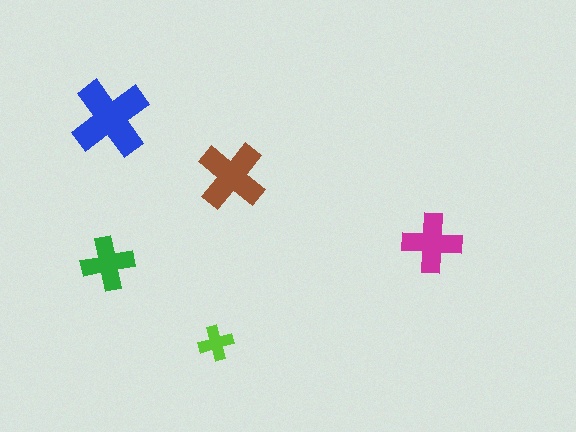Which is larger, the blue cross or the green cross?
The blue one.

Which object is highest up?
The blue cross is topmost.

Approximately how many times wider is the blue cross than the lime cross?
About 2.5 times wider.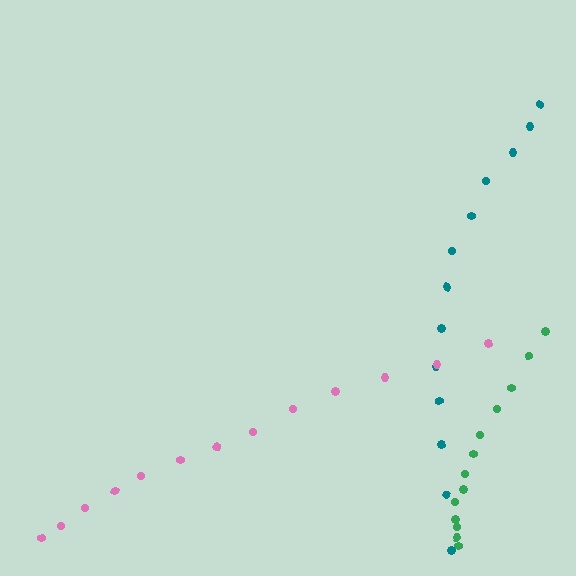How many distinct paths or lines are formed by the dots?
There are 3 distinct paths.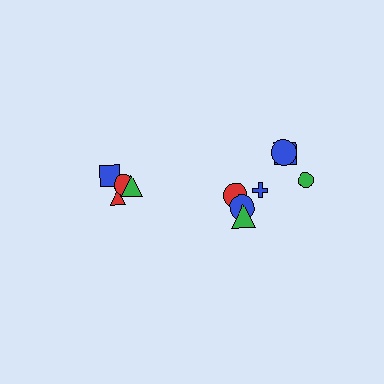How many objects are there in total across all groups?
There are 11 objects.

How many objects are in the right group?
There are 7 objects.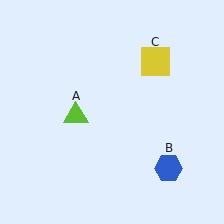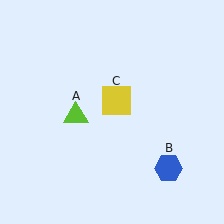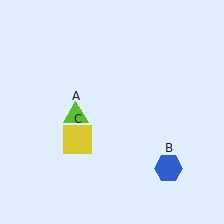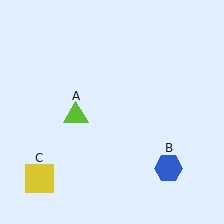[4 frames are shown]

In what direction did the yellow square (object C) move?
The yellow square (object C) moved down and to the left.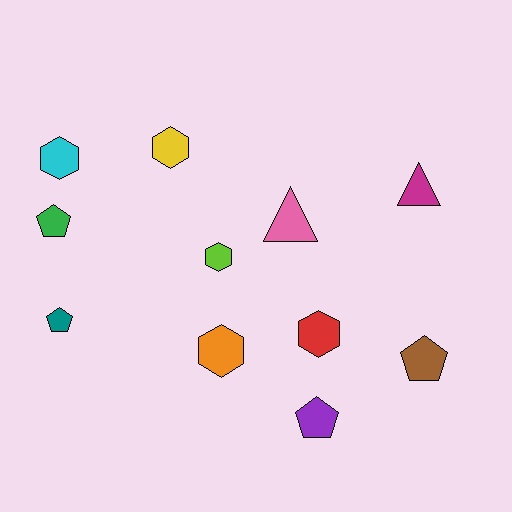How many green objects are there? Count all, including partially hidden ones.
There is 1 green object.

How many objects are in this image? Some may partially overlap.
There are 11 objects.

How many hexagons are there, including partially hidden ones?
There are 5 hexagons.